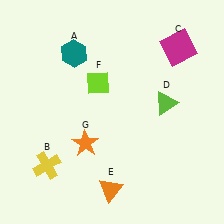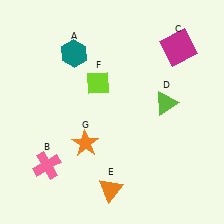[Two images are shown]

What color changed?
The cross (B) changed from yellow in Image 1 to pink in Image 2.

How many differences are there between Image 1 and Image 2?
There is 1 difference between the two images.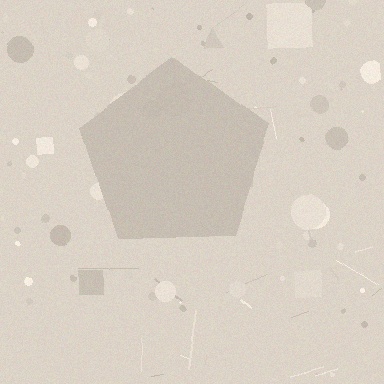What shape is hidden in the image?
A pentagon is hidden in the image.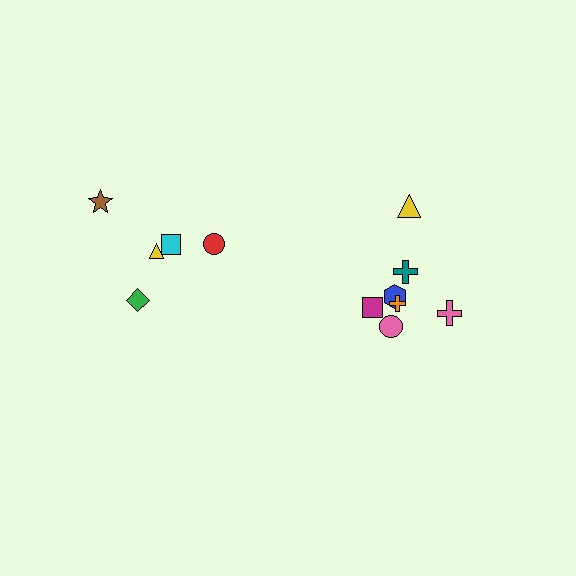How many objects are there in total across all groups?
There are 12 objects.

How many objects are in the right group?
There are 7 objects.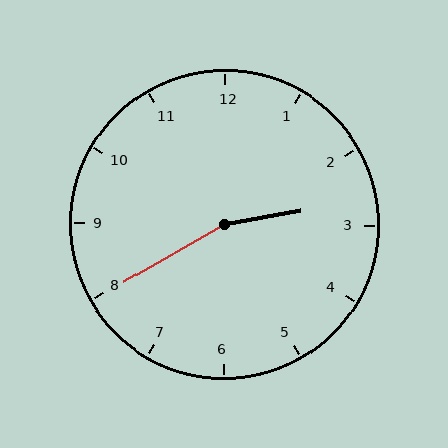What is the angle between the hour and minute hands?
Approximately 160 degrees.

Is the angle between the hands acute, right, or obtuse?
It is obtuse.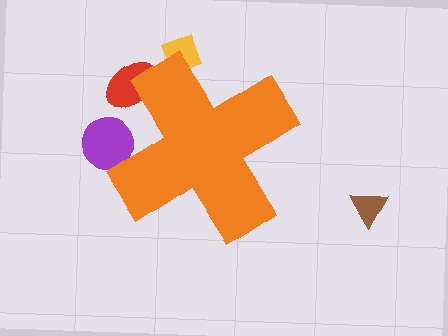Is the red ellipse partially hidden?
Yes, the red ellipse is partially hidden behind the orange cross.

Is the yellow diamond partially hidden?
Yes, the yellow diamond is partially hidden behind the orange cross.